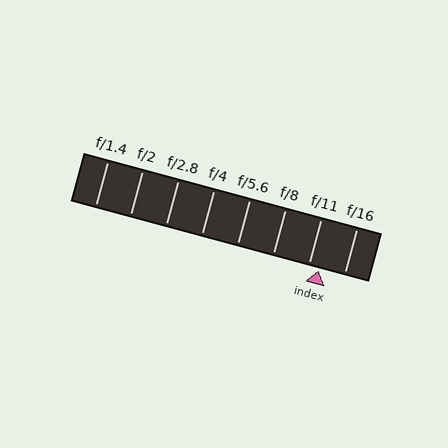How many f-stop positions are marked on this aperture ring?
There are 8 f-stop positions marked.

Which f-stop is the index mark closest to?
The index mark is closest to f/11.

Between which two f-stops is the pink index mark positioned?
The index mark is between f/11 and f/16.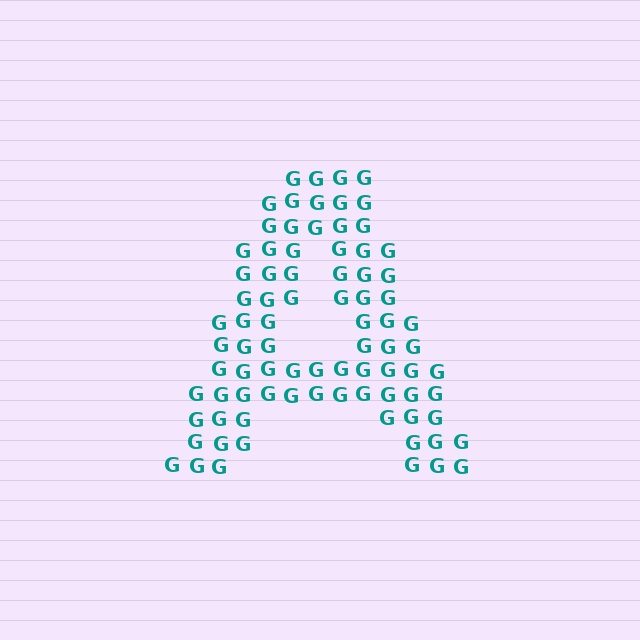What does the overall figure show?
The overall figure shows the letter A.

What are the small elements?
The small elements are letter G's.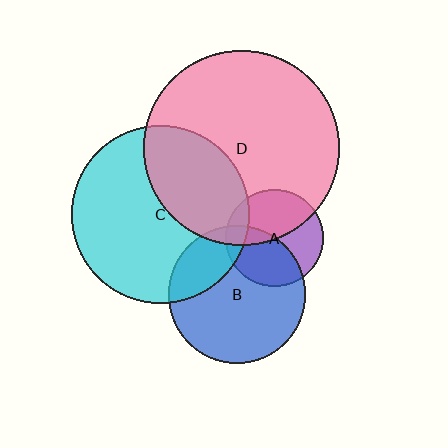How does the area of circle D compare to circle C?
Approximately 1.2 times.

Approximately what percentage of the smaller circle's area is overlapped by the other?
Approximately 5%.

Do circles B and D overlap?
Yes.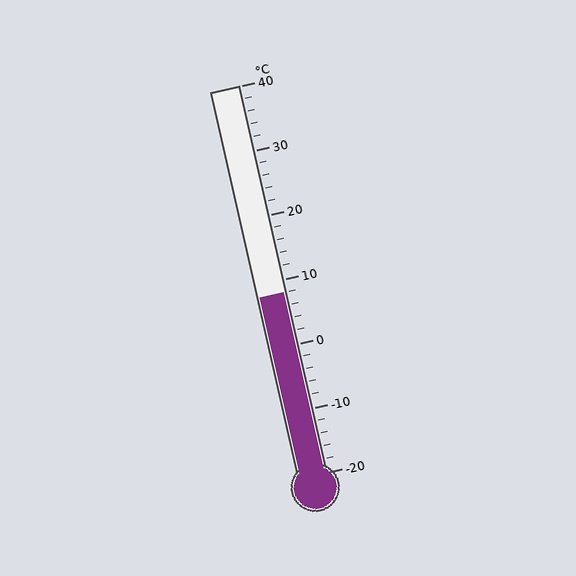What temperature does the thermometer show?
The thermometer shows approximately 8°C.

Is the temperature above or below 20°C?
The temperature is below 20°C.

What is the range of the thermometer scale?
The thermometer scale ranges from -20°C to 40°C.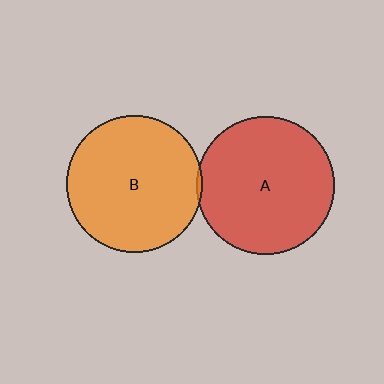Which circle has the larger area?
Circle A (red).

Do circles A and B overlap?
Yes.